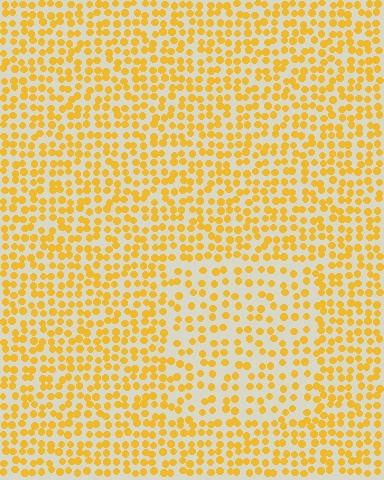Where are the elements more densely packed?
The elements are more densely packed outside the rectangle boundary.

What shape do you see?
I see a rectangle.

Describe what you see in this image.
The image contains small yellow elements arranged at two different densities. A rectangle-shaped region is visible where the elements are less densely packed than the surrounding area.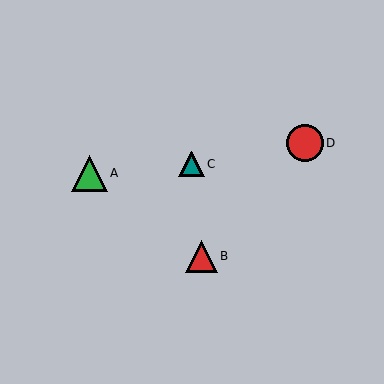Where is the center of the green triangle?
The center of the green triangle is at (89, 173).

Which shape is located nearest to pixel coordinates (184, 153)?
The teal triangle (labeled C) at (192, 164) is nearest to that location.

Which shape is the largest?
The red circle (labeled D) is the largest.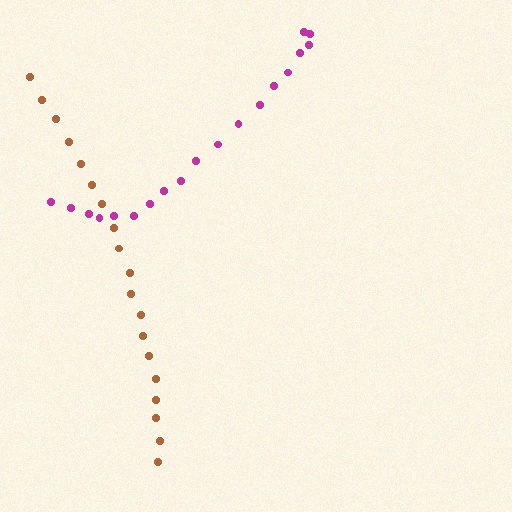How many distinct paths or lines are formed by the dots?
There are 2 distinct paths.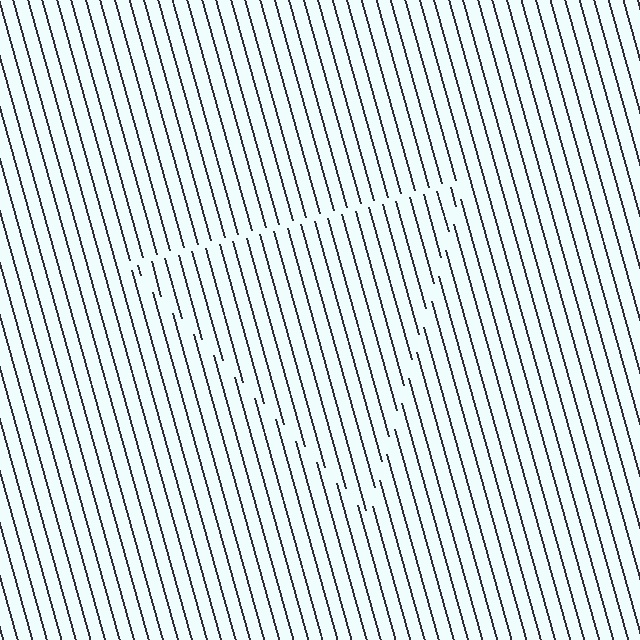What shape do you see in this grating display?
An illusory triangle. The interior of the shape contains the same grating, shifted by half a period — the contour is defined by the phase discontinuity where line-ends from the inner and outer gratings abut.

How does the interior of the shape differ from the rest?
The interior of the shape contains the same grating, shifted by half a period — the contour is defined by the phase discontinuity where line-ends from the inner and outer gratings abut.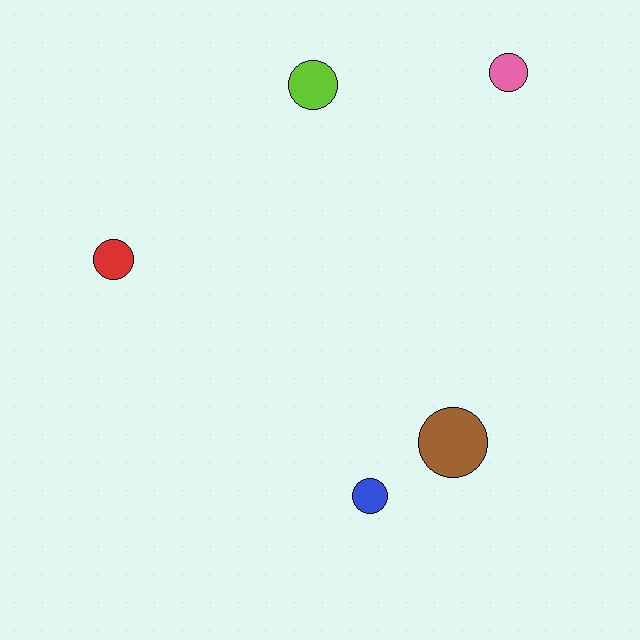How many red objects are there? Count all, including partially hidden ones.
There is 1 red object.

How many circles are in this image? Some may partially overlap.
There are 5 circles.